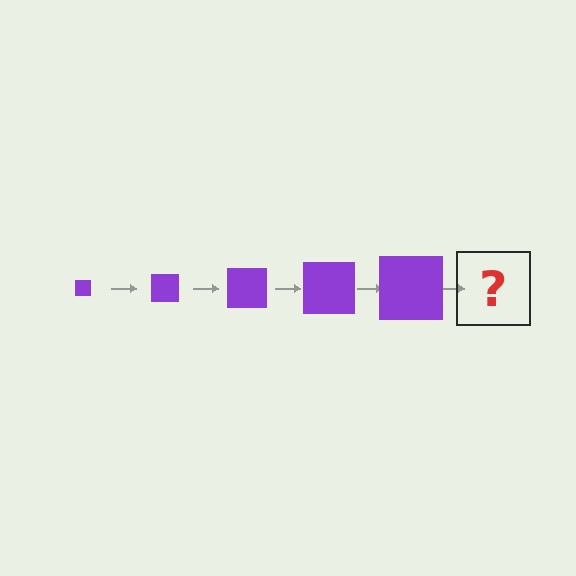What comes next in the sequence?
The next element should be a purple square, larger than the previous one.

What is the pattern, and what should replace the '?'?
The pattern is that the square gets progressively larger each step. The '?' should be a purple square, larger than the previous one.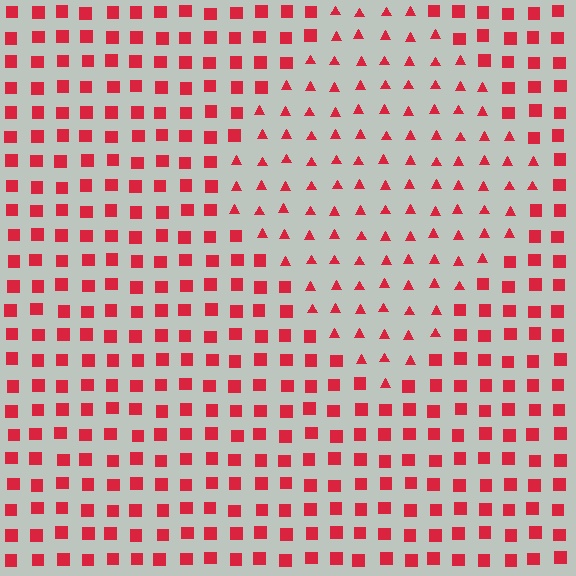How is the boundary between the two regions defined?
The boundary is defined by a change in element shape: triangles inside vs. squares outside. All elements share the same color and spacing.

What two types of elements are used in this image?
The image uses triangles inside the diamond region and squares outside it.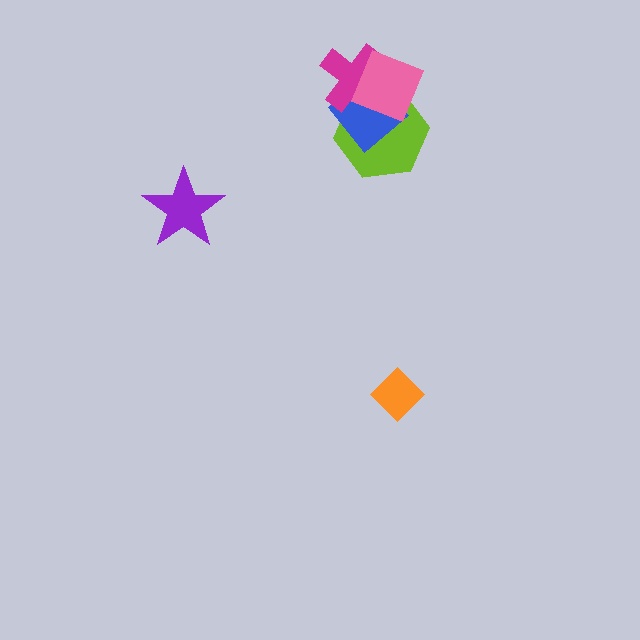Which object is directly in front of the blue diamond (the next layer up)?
The magenta cross is directly in front of the blue diamond.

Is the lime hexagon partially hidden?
Yes, it is partially covered by another shape.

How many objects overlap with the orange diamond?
0 objects overlap with the orange diamond.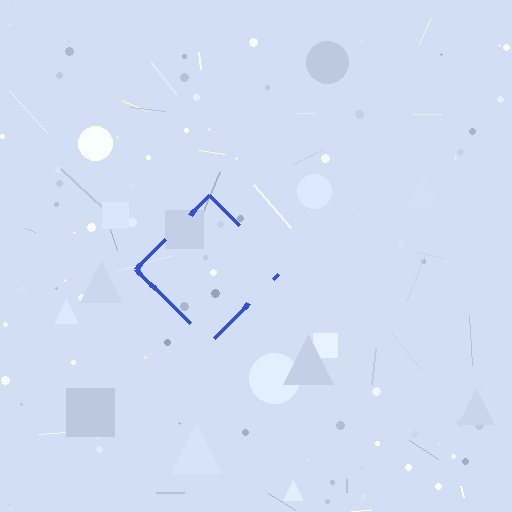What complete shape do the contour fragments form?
The contour fragments form a diamond.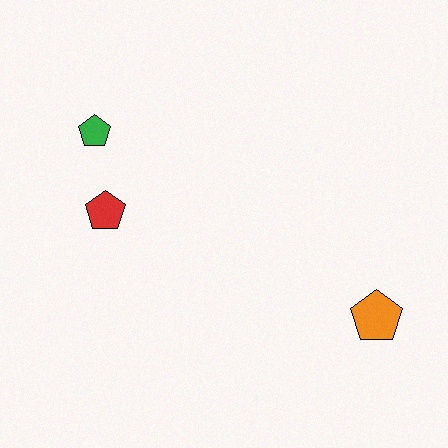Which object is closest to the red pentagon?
The green pentagon is closest to the red pentagon.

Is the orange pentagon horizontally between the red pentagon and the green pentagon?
No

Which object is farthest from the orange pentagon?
The green pentagon is farthest from the orange pentagon.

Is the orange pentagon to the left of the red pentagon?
No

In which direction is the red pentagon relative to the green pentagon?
The red pentagon is below the green pentagon.